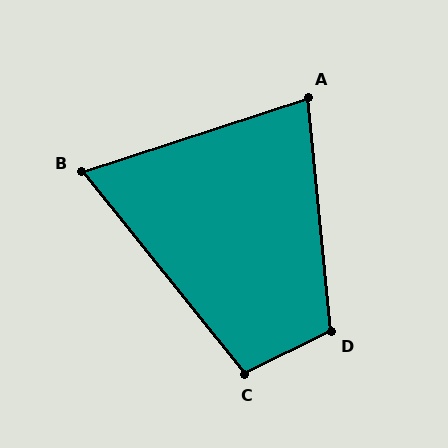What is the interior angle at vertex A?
Approximately 78 degrees (acute).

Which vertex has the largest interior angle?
D, at approximately 111 degrees.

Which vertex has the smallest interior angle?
B, at approximately 69 degrees.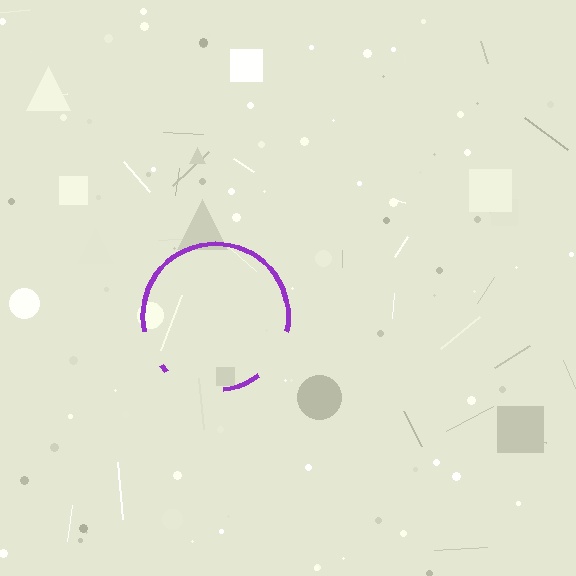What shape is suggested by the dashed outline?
The dashed outline suggests a circle.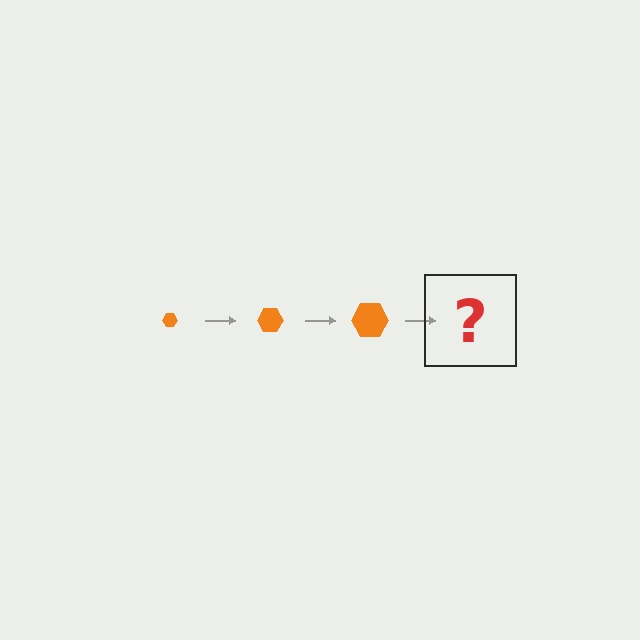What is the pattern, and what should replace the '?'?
The pattern is that the hexagon gets progressively larger each step. The '?' should be an orange hexagon, larger than the previous one.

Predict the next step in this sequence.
The next step is an orange hexagon, larger than the previous one.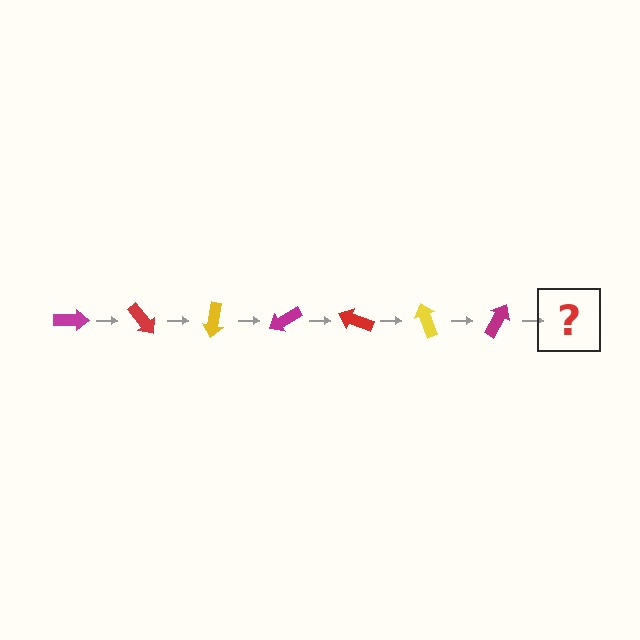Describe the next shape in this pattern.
It should be a red arrow, rotated 350 degrees from the start.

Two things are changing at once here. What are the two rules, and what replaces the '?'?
The two rules are that it rotates 50 degrees each step and the color cycles through magenta, red, and yellow. The '?' should be a red arrow, rotated 350 degrees from the start.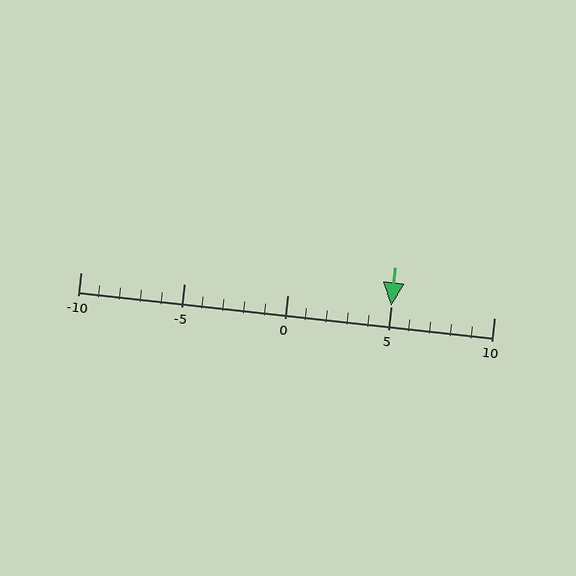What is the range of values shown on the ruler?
The ruler shows values from -10 to 10.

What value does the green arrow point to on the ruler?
The green arrow points to approximately 5.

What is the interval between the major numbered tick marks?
The major tick marks are spaced 5 units apart.